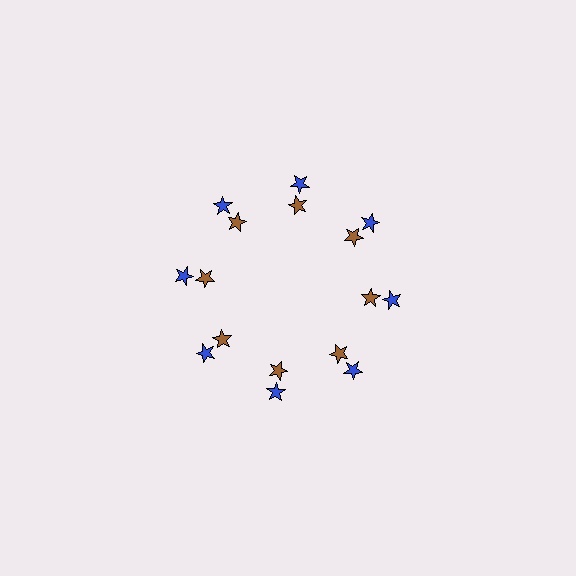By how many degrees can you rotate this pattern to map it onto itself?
The pattern maps onto itself every 45 degrees of rotation.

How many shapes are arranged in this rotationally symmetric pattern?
There are 16 shapes, arranged in 8 groups of 2.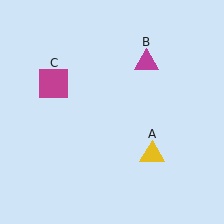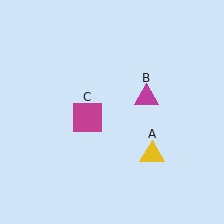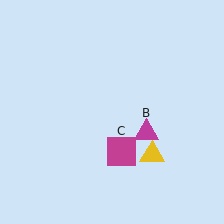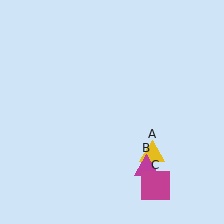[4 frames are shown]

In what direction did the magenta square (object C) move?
The magenta square (object C) moved down and to the right.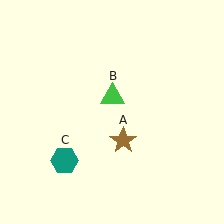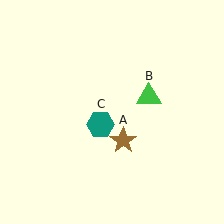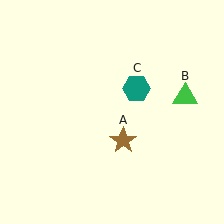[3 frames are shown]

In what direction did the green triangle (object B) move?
The green triangle (object B) moved right.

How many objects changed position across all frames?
2 objects changed position: green triangle (object B), teal hexagon (object C).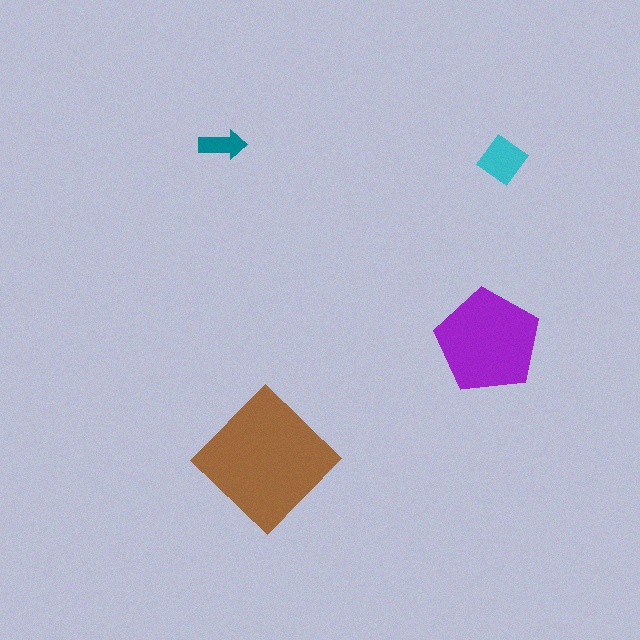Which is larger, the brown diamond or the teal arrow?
The brown diamond.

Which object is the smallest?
The teal arrow.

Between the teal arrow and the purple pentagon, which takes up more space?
The purple pentagon.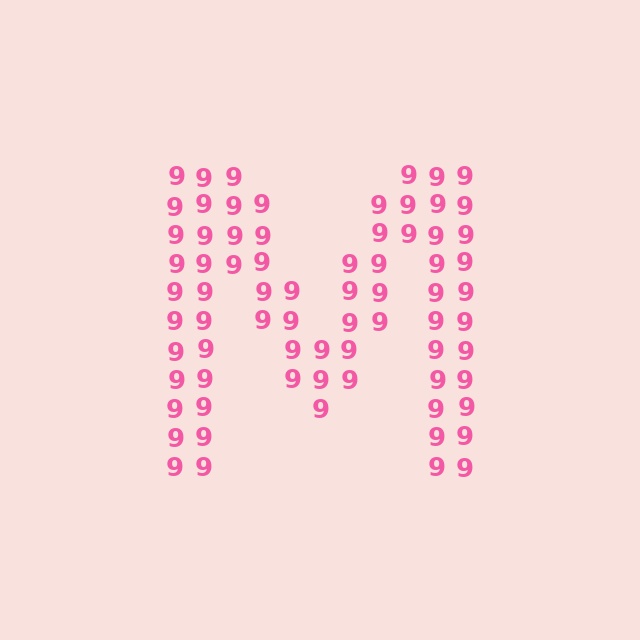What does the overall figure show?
The overall figure shows the letter M.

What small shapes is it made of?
It is made of small digit 9's.